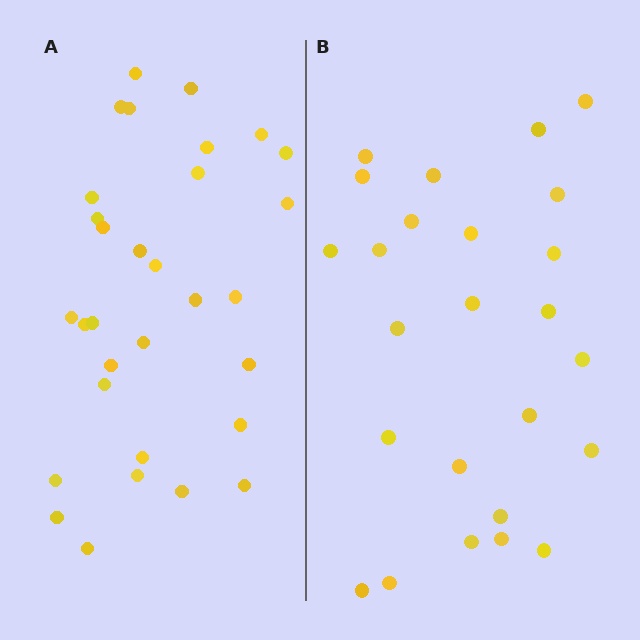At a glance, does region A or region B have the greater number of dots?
Region A (the left region) has more dots.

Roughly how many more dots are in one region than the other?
Region A has about 6 more dots than region B.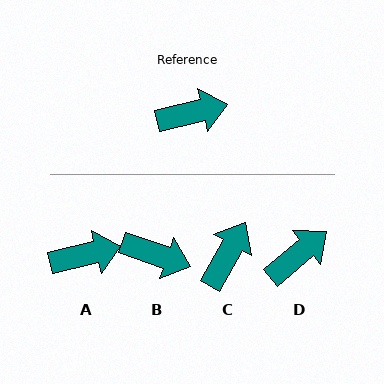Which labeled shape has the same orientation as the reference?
A.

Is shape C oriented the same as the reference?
No, it is off by about 48 degrees.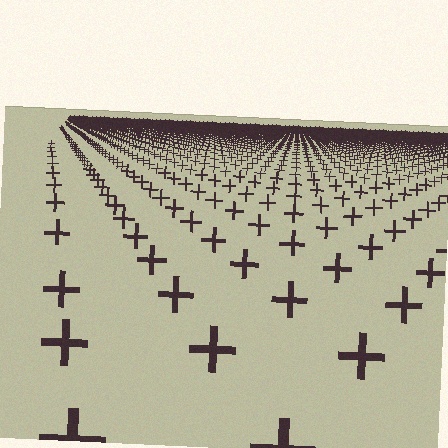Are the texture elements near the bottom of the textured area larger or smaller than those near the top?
Larger. Near the bottom, elements are closer to the viewer and appear at a bigger on-screen size.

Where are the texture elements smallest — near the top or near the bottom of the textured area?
Near the top.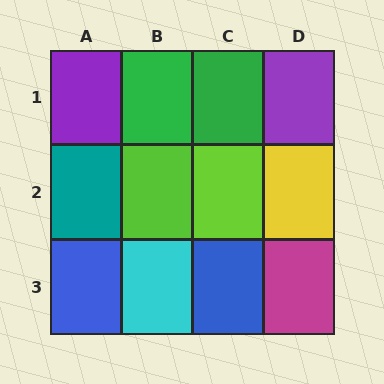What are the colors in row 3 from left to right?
Blue, cyan, blue, magenta.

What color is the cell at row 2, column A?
Teal.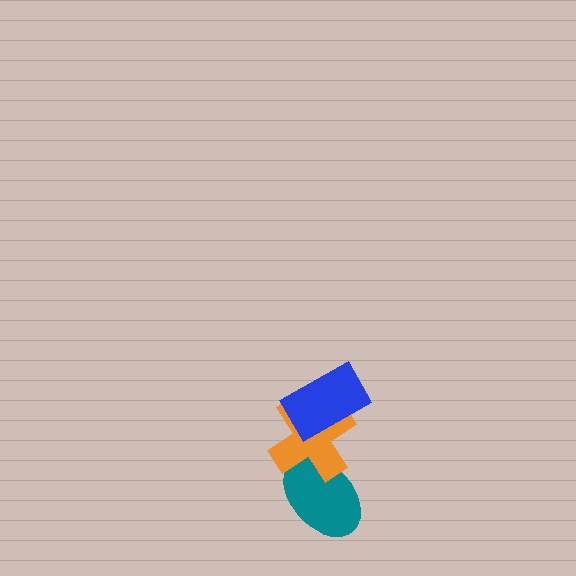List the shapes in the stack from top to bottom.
From top to bottom: the blue rectangle, the orange cross, the teal ellipse.